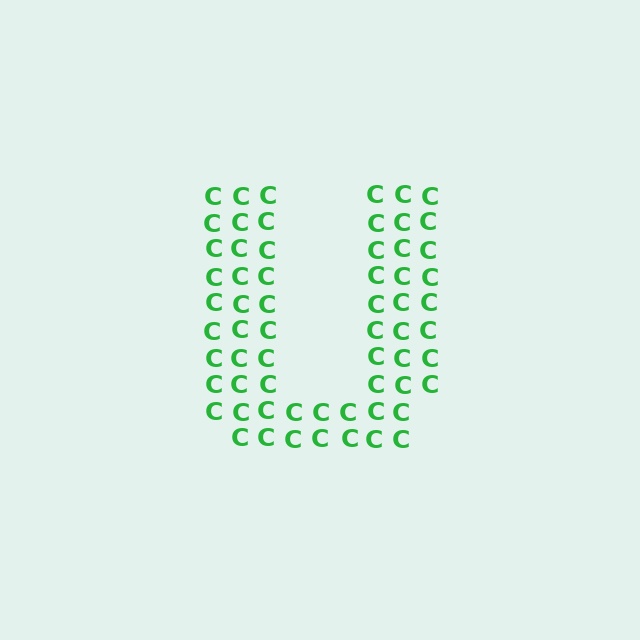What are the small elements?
The small elements are letter C's.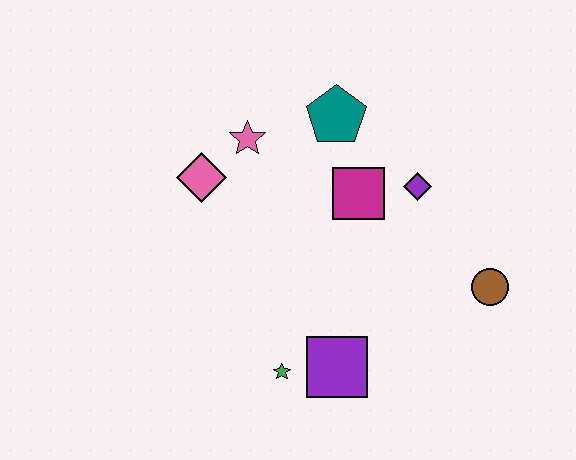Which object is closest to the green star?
The purple square is closest to the green star.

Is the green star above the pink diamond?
No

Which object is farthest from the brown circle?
The pink diamond is farthest from the brown circle.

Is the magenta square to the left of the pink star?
No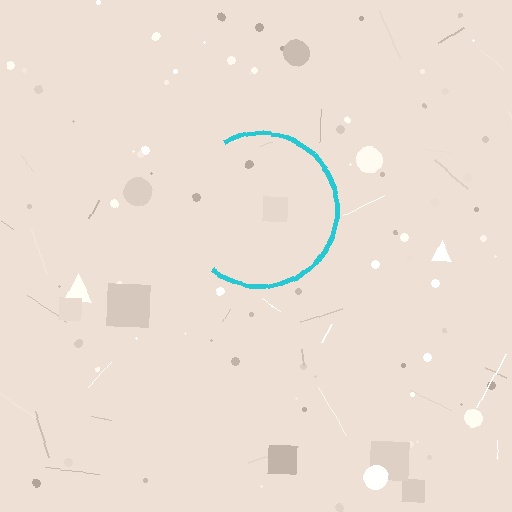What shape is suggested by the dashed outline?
The dashed outline suggests a circle.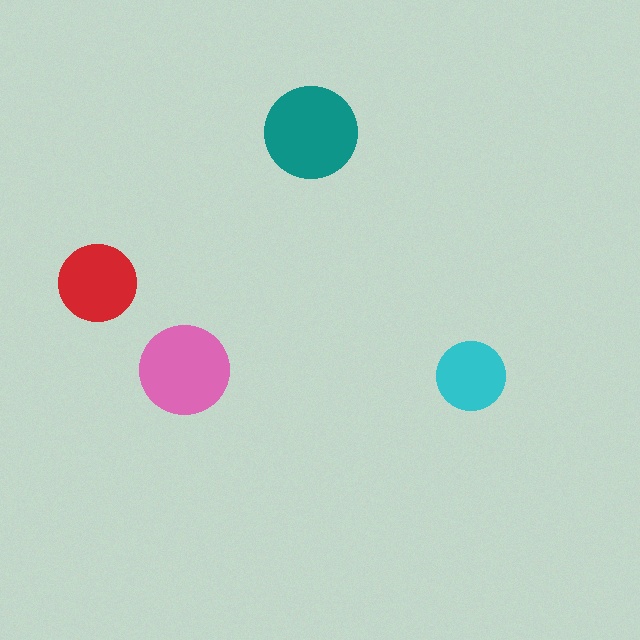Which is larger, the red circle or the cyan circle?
The red one.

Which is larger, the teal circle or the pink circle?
The teal one.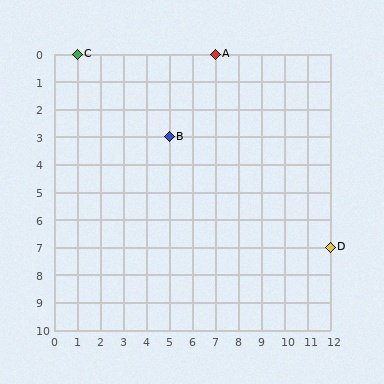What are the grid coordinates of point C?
Point C is at grid coordinates (1, 0).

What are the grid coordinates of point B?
Point B is at grid coordinates (5, 3).